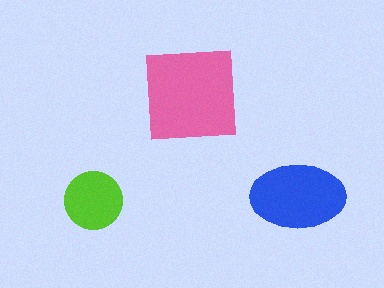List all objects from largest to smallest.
The pink square, the blue ellipse, the lime circle.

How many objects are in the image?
There are 3 objects in the image.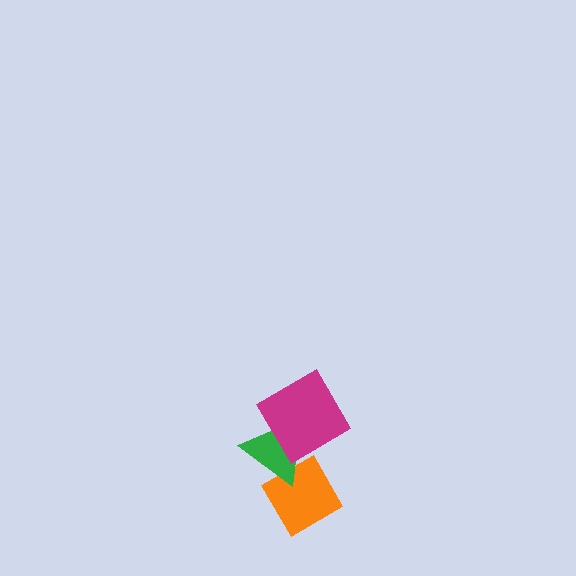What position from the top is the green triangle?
The green triangle is 2nd from the top.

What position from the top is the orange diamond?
The orange diamond is 3rd from the top.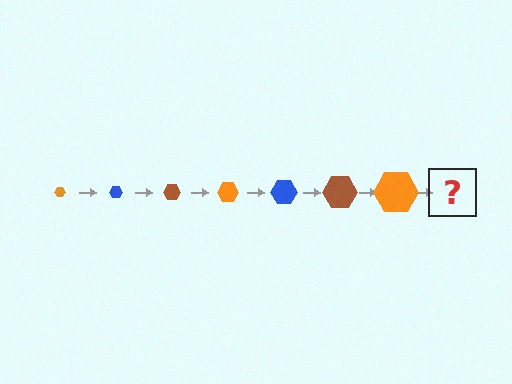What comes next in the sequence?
The next element should be a blue hexagon, larger than the previous one.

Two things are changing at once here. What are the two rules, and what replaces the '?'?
The two rules are that the hexagon grows larger each step and the color cycles through orange, blue, and brown. The '?' should be a blue hexagon, larger than the previous one.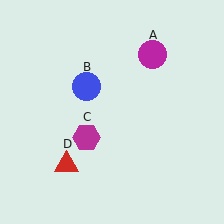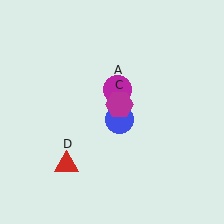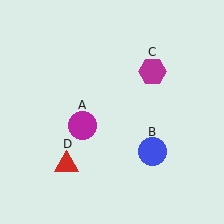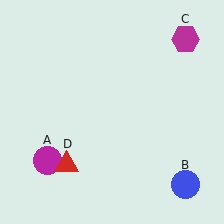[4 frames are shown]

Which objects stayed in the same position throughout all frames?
Red triangle (object D) remained stationary.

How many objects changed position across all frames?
3 objects changed position: magenta circle (object A), blue circle (object B), magenta hexagon (object C).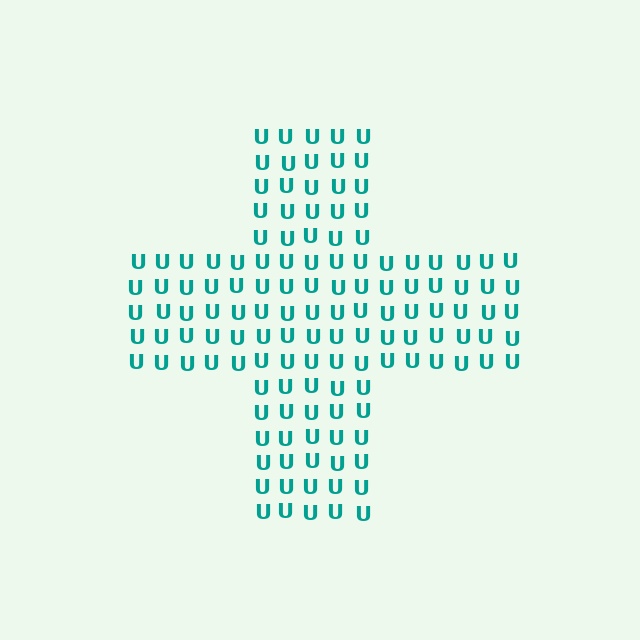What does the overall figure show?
The overall figure shows a cross.